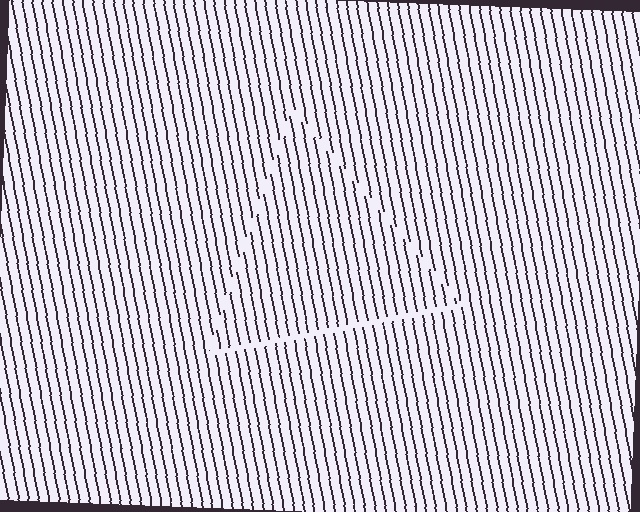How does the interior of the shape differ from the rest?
The interior of the shape contains the same grating, shifted by half a period — the contour is defined by the phase discontinuity where line-ends from the inner and outer gratings abut.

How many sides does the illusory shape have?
3 sides — the line-ends trace a triangle.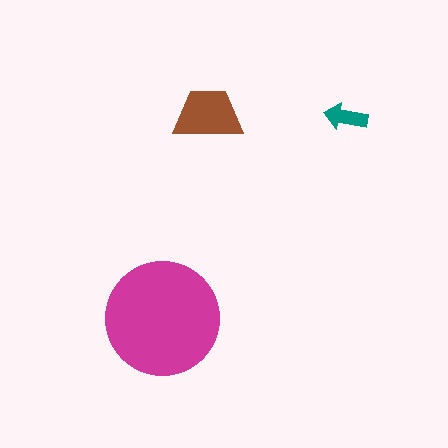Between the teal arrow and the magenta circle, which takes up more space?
The magenta circle.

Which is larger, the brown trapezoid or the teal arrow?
The brown trapezoid.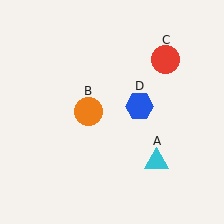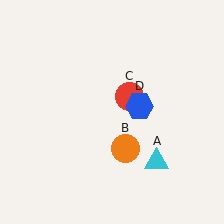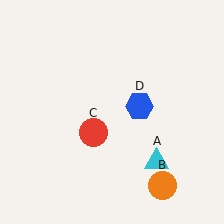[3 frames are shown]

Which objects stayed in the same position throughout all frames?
Cyan triangle (object A) and blue hexagon (object D) remained stationary.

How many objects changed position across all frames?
2 objects changed position: orange circle (object B), red circle (object C).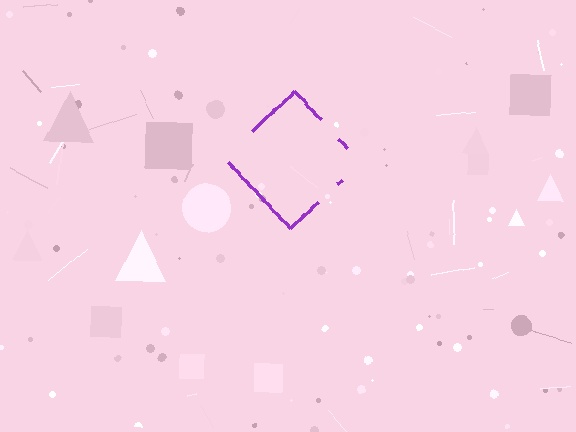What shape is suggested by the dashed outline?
The dashed outline suggests a diamond.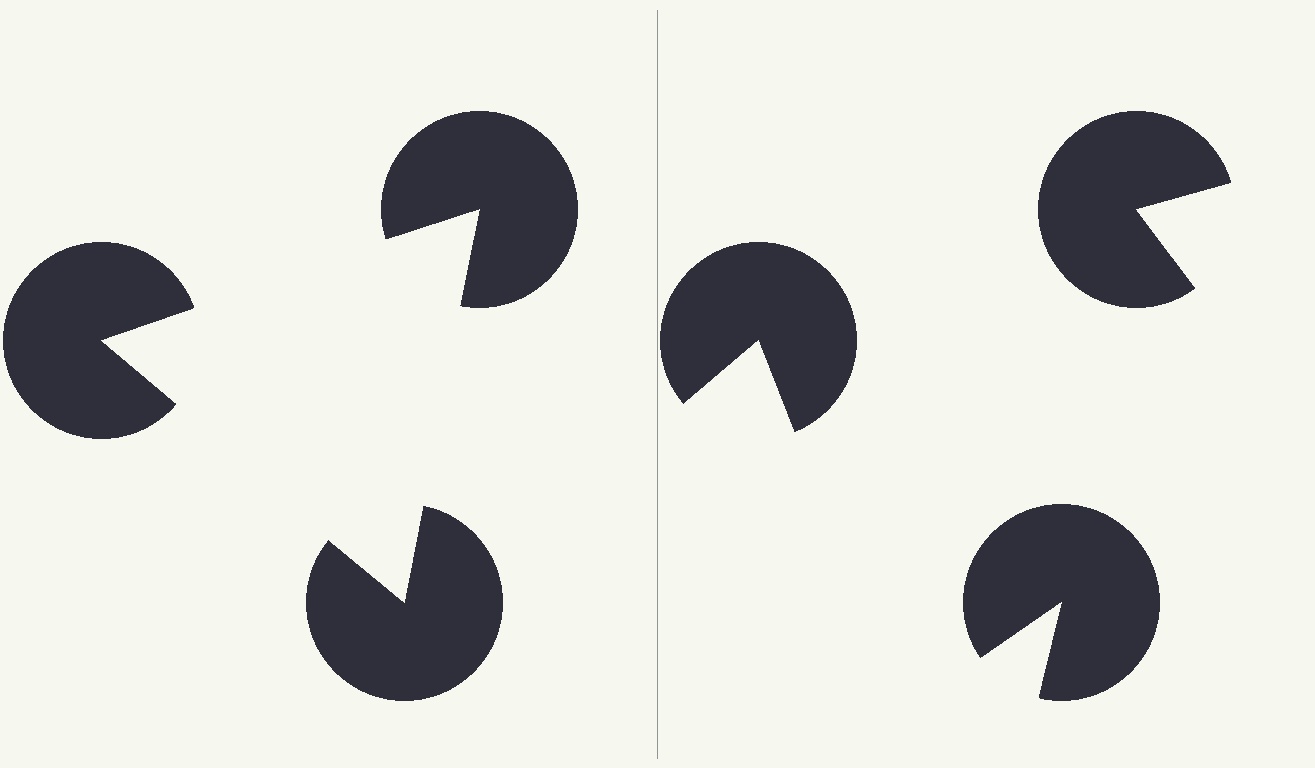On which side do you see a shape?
An illusory triangle appears on the left side. On the right side the wedge cuts are rotated, so no coherent shape forms.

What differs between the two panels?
The pac-man discs are positioned identically on both sides; only the wedge orientations differ. On the left they align to a triangle; on the right they are misaligned.